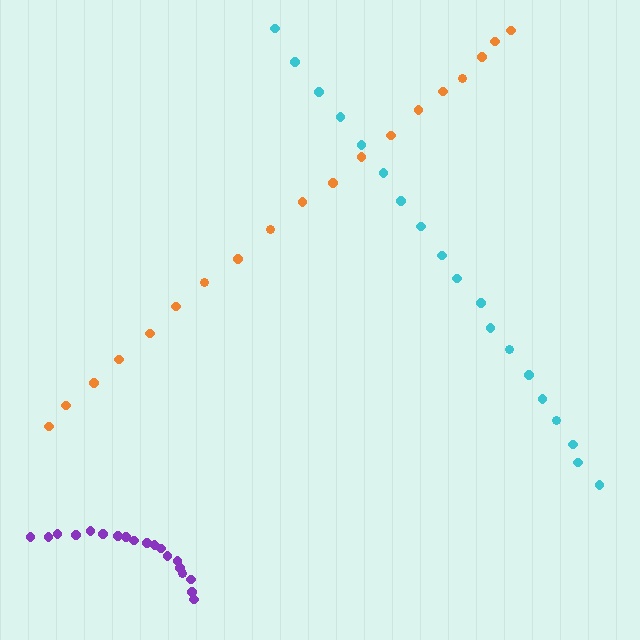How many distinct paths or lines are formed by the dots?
There are 3 distinct paths.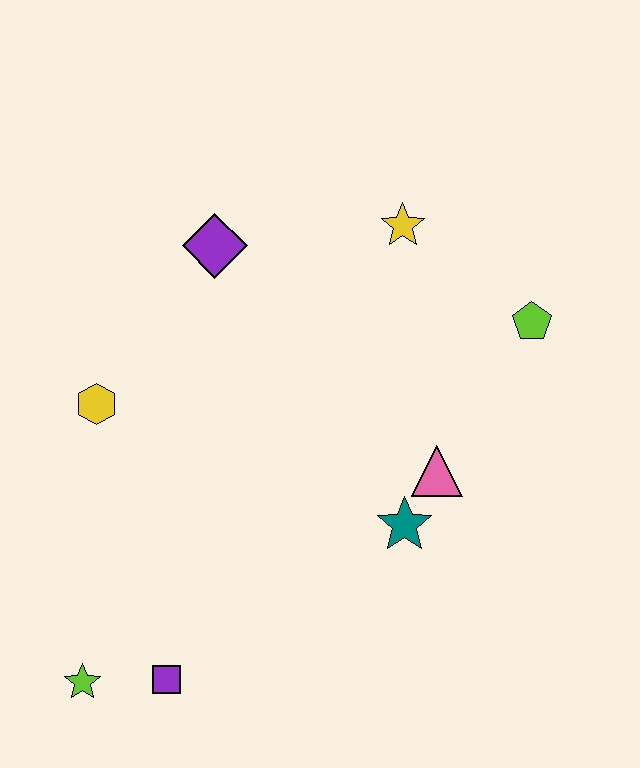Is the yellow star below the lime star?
No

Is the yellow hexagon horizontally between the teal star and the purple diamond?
No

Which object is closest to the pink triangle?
The teal star is closest to the pink triangle.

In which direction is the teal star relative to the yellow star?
The teal star is below the yellow star.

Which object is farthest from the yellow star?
The lime star is farthest from the yellow star.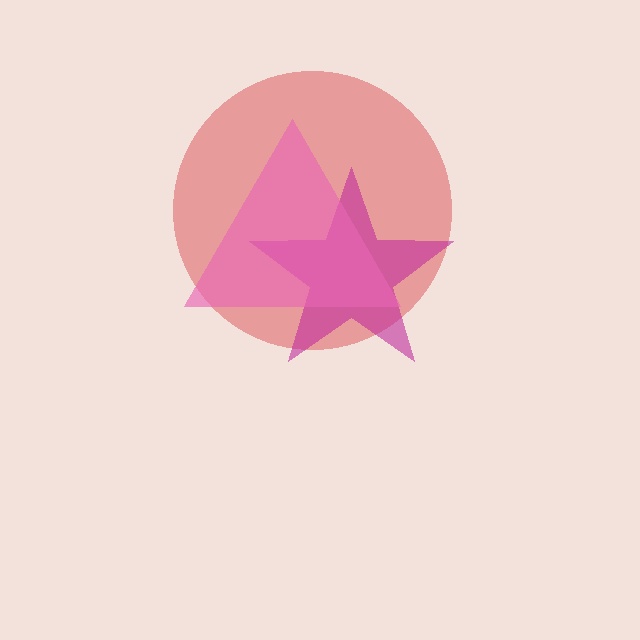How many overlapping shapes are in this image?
There are 3 overlapping shapes in the image.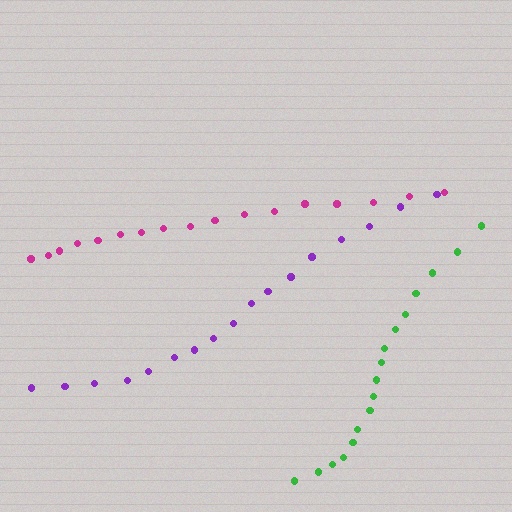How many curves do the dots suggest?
There are 3 distinct paths.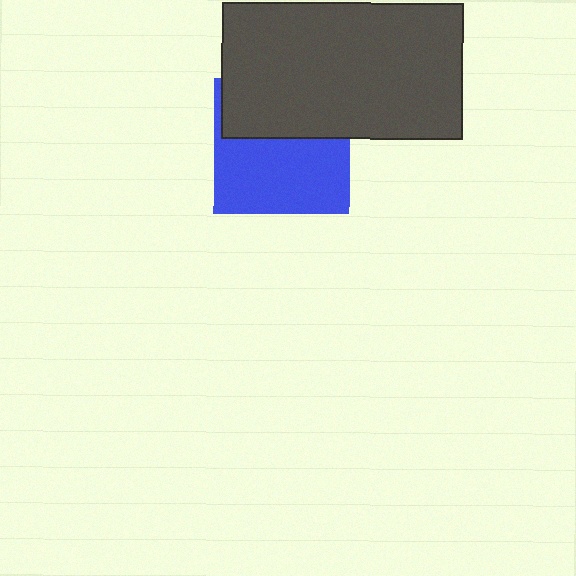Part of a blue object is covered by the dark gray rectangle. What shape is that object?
It is a square.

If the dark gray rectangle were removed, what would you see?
You would see the complete blue square.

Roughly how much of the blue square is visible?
About half of it is visible (roughly 56%).